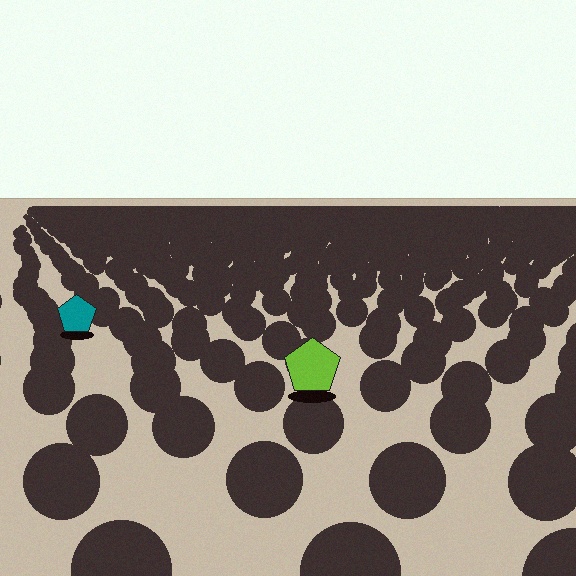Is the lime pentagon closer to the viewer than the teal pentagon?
Yes. The lime pentagon is closer — you can tell from the texture gradient: the ground texture is coarser near it.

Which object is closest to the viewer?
The lime pentagon is closest. The texture marks near it are larger and more spread out.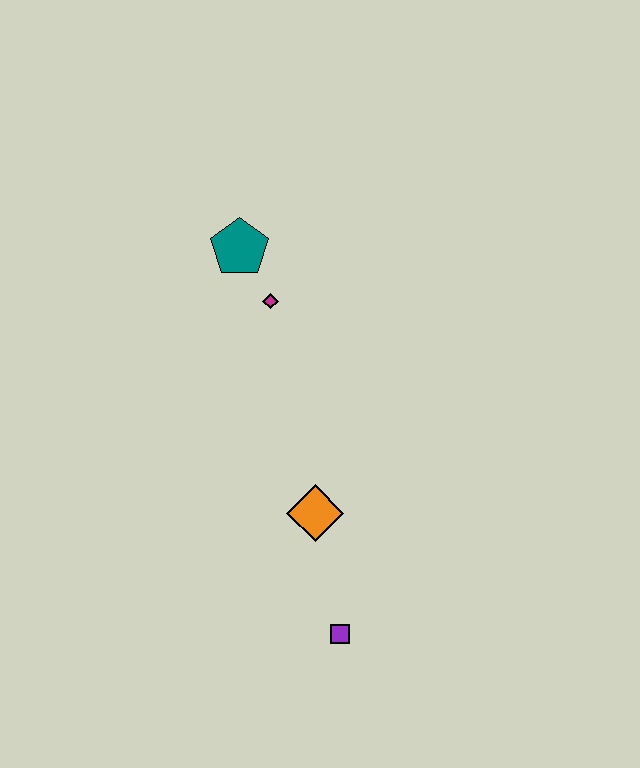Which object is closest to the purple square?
The orange diamond is closest to the purple square.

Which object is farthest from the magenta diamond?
The purple square is farthest from the magenta diamond.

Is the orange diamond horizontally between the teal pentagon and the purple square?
Yes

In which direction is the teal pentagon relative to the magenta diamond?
The teal pentagon is above the magenta diamond.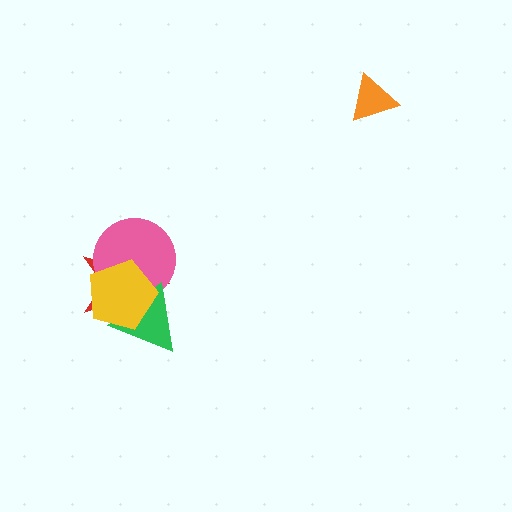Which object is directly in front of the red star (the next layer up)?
The pink circle is directly in front of the red star.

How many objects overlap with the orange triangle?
0 objects overlap with the orange triangle.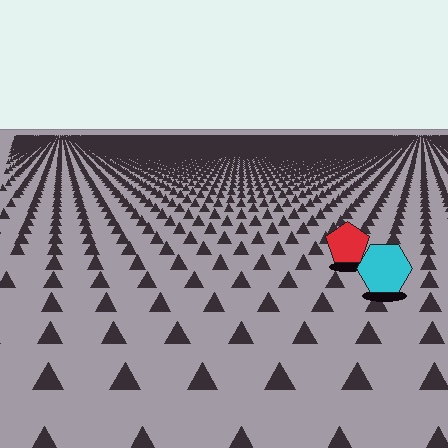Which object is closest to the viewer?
The cyan hexagon is closest. The texture marks near it are larger and more spread out.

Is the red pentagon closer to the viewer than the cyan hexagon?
No. The cyan hexagon is closer — you can tell from the texture gradient: the ground texture is coarser near it.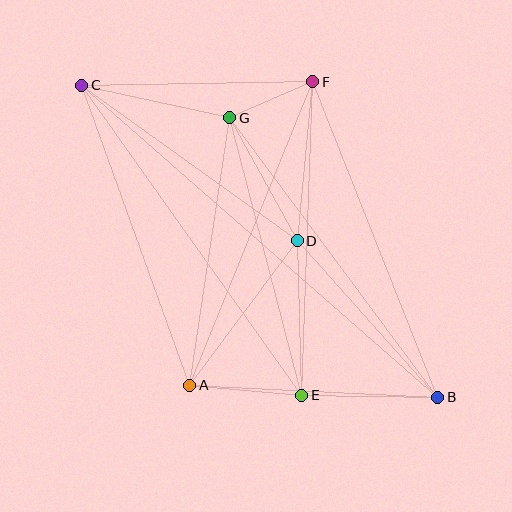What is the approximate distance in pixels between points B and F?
The distance between B and F is approximately 339 pixels.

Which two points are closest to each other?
Points F and G are closest to each other.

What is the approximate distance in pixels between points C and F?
The distance between C and F is approximately 231 pixels.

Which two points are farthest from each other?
Points B and C are farthest from each other.